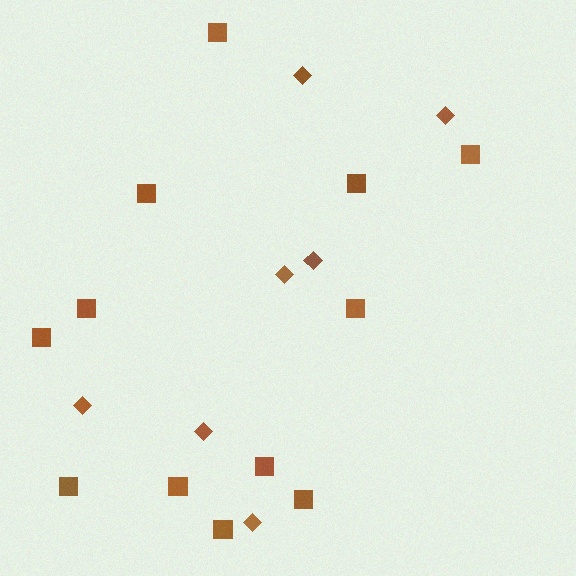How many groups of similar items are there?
There are 2 groups: one group of diamonds (7) and one group of squares (12).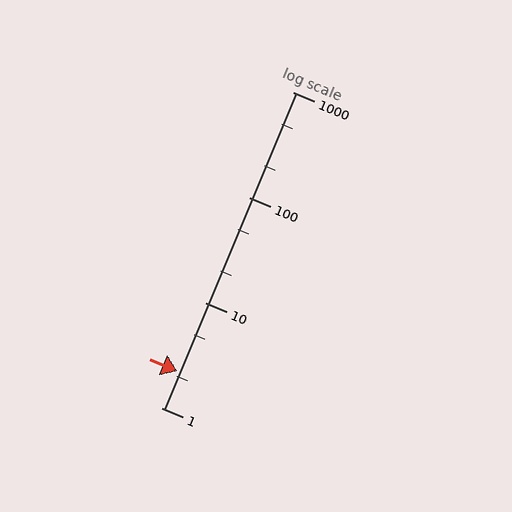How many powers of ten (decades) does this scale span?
The scale spans 3 decades, from 1 to 1000.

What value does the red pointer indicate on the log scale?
The pointer indicates approximately 2.2.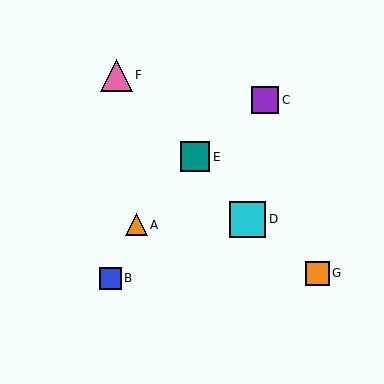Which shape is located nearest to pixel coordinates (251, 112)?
The purple square (labeled C) at (265, 100) is nearest to that location.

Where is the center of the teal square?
The center of the teal square is at (195, 157).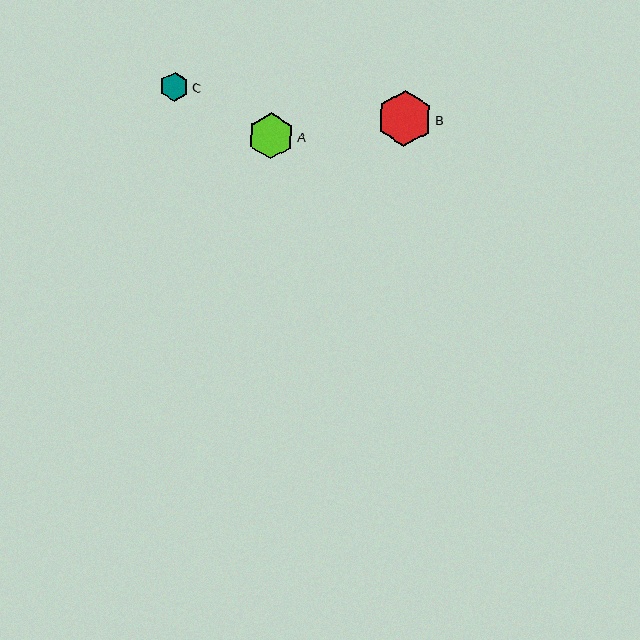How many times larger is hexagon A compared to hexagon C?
Hexagon A is approximately 1.6 times the size of hexagon C.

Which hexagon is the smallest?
Hexagon C is the smallest with a size of approximately 29 pixels.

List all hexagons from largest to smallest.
From largest to smallest: B, A, C.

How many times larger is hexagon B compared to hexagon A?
Hexagon B is approximately 1.2 times the size of hexagon A.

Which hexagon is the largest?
Hexagon B is the largest with a size of approximately 55 pixels.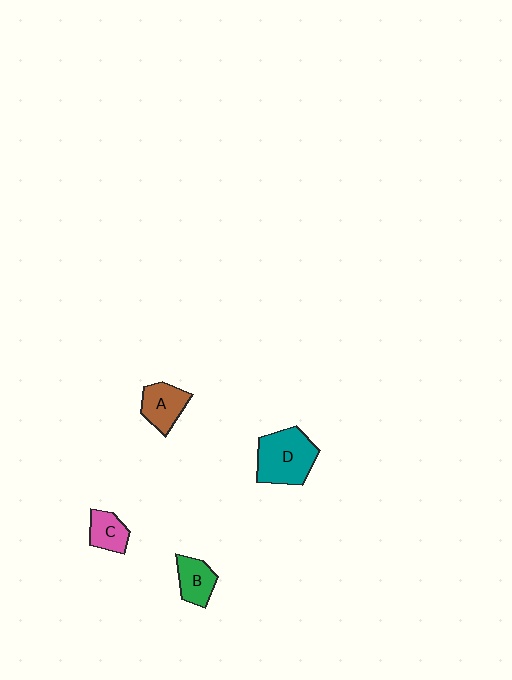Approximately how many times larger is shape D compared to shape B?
Approximately 1.9 times.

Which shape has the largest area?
Shape D (teal).